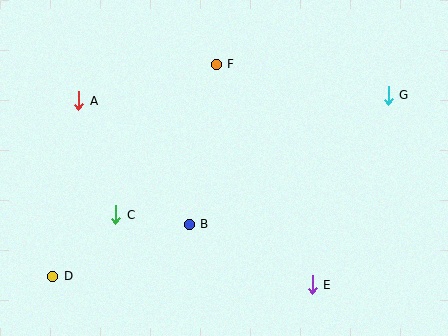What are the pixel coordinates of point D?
Point D is at (53, 276).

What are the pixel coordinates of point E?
Point E is at (312, 285).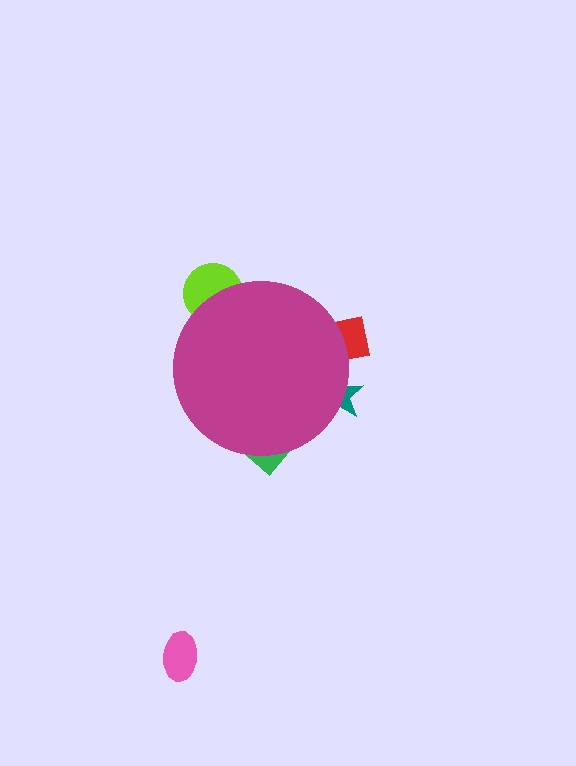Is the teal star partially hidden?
Yes, the teal star is partially hidden behind the magenta circle.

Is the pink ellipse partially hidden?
No, the pink ellipse is fully visible.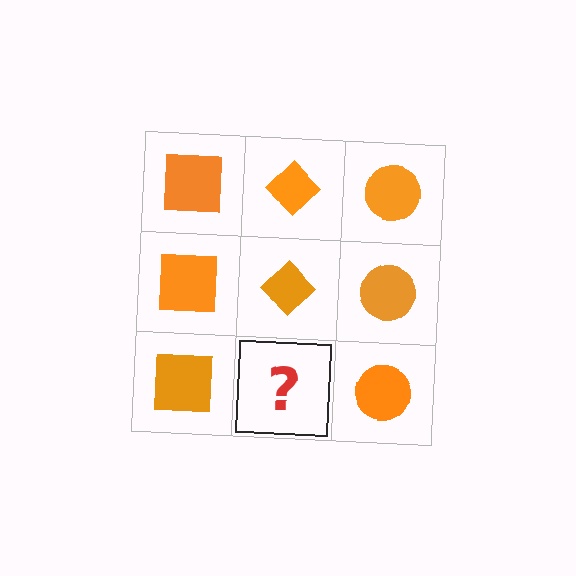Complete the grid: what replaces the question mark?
The question mark should be replaced with an orange diamond.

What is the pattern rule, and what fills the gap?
The rule is that each column has a consistent shape. The gap should be filled with an orange diamond.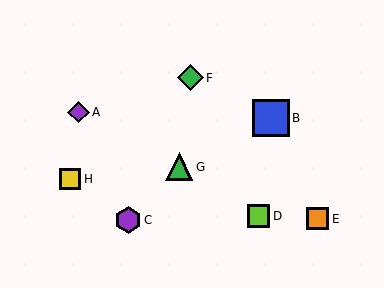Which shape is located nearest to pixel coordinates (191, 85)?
The green diamond (labeled F) at (190, 78) is nearest to that location.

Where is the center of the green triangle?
The center of the green triangle is at (179, 167).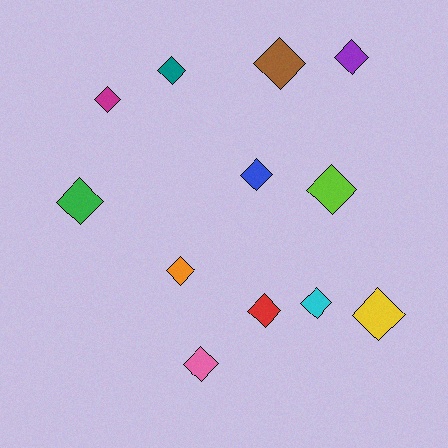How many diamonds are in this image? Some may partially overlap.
There are 12 diamonds.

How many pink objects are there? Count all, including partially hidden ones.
There is 1 pink object.